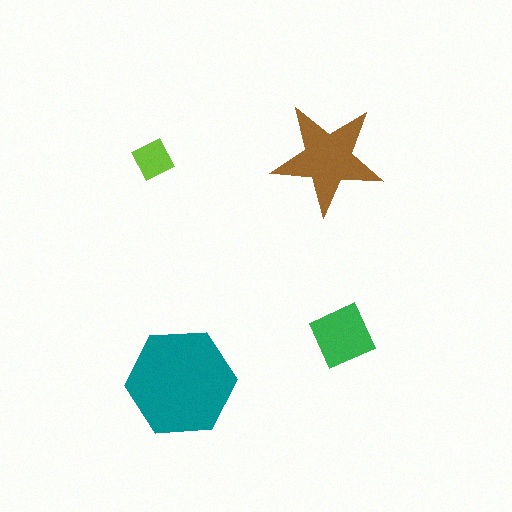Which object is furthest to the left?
The lime diamond is leftmost.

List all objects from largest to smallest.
The teal hexagon, the brown star, the green square, the lime diamond.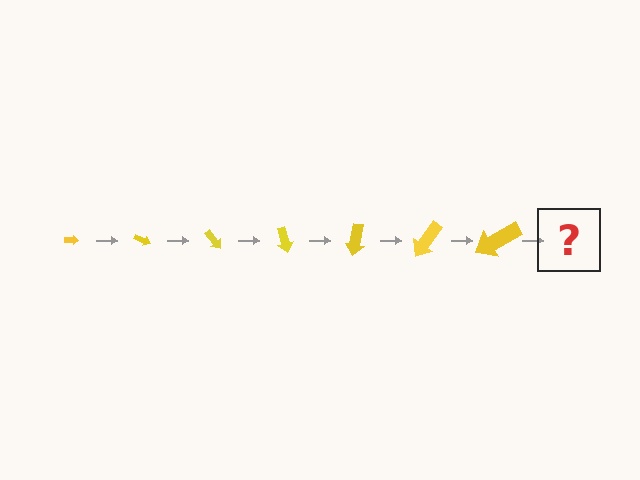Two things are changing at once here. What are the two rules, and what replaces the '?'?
The two rules are that the arrow grows larger each step and it rotates 25 degrees each step. The '?' should be an arrow, larger than the previous one and rotated 175 degrees from the start.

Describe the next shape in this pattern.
It should be an arrow, larger than the previous one and rotated 175 degrees from the start.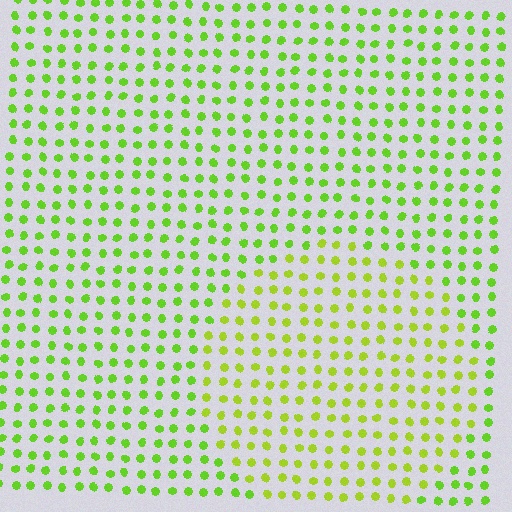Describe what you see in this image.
The image is filled with small lime elements in a uniform arrangement. A circle-shaped region is visible where the elements are tinted to a slightly different hue, forming a subtle color boundary.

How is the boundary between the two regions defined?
The boundary is defined purely by a slight shift in hue (about 21 degrees). Spacing, size, and orientation are identical on both sides.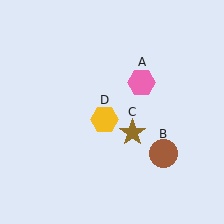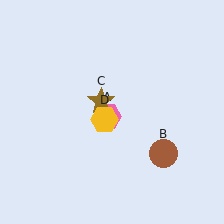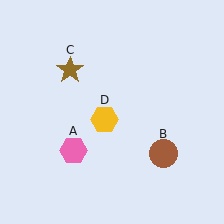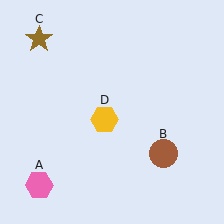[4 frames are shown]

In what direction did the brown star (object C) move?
The brown star (object C) moved up and to the left.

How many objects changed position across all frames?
2 objects changed position: pink hexagon (object A), brown star (object C).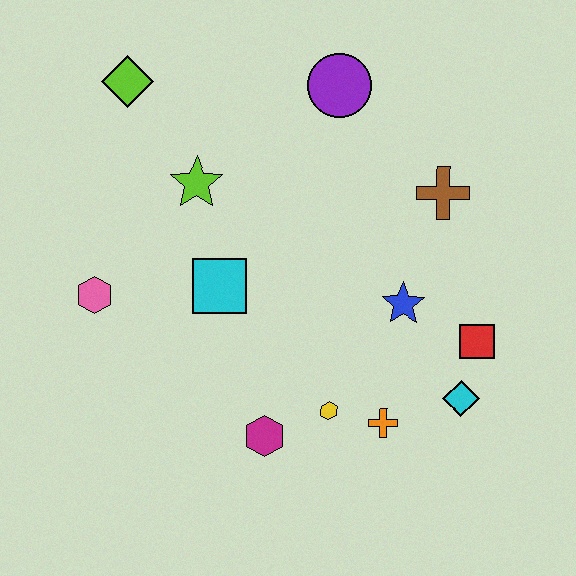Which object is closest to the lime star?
The cyan square is closest to the lime star.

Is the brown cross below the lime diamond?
Yes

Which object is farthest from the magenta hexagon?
The lime diamond is farthest from the magenta hexagon.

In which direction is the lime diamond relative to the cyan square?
The lime diamond is above the cyan square.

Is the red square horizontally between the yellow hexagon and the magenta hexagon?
No